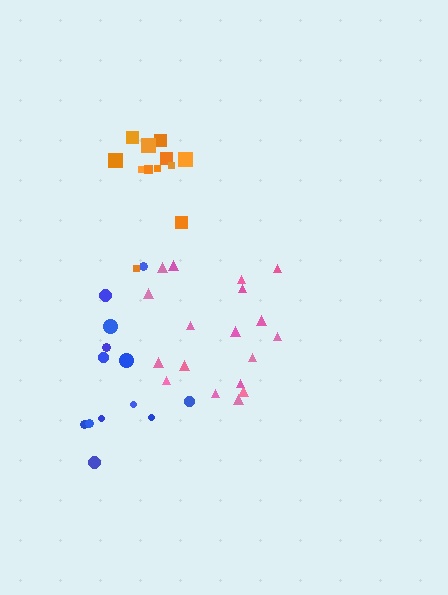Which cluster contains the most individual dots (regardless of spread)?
Pink (18).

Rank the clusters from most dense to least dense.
orange, pink, blue.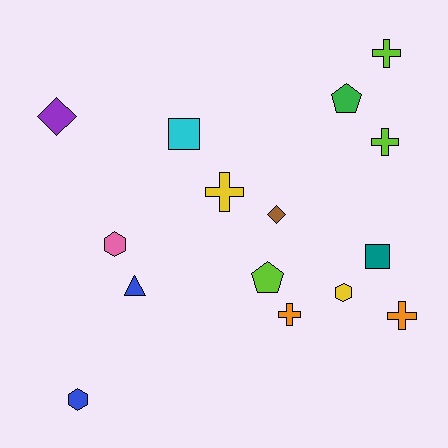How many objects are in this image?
There are 15 objects.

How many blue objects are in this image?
There are 2 blue objects.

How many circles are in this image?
There are no circles.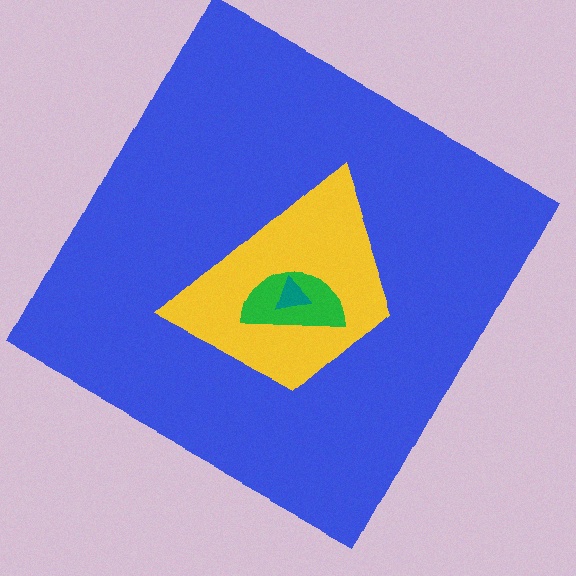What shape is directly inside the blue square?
The yellow trapezoid.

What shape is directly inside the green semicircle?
The teal triangle.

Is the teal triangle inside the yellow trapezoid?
Yes.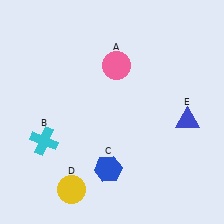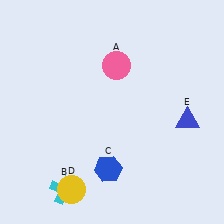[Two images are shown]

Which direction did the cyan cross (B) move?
The cyan cross (B) moved down.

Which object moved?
The cyan cross (B) moved down.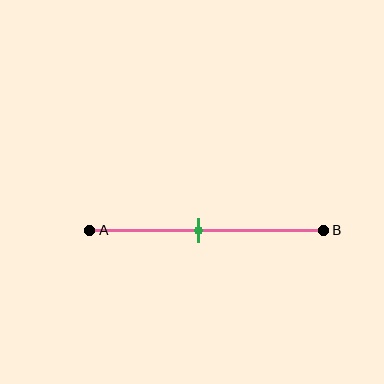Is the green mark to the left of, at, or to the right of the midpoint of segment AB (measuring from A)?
The green mark is to the left of the midpoint of segment AB.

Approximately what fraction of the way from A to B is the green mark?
The green mark is approximately 45% of the way from A to B.